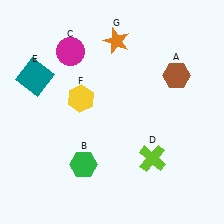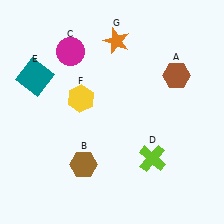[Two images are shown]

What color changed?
The hexagon (B) changed from green in Image 1 to brown in Image 2.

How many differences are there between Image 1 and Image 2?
There is 1 difference between the two images.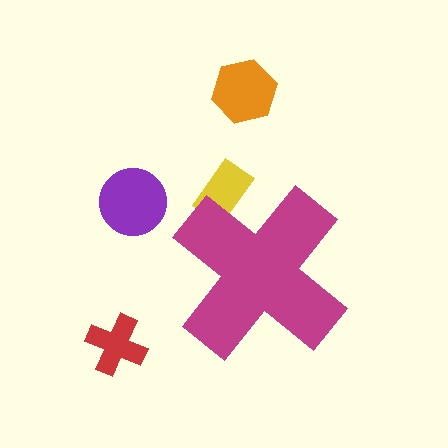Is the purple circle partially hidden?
No, the purple circle is fully visible.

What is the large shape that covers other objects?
A magenta cross.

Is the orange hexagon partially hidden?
No, the orange hexagon is fully visible.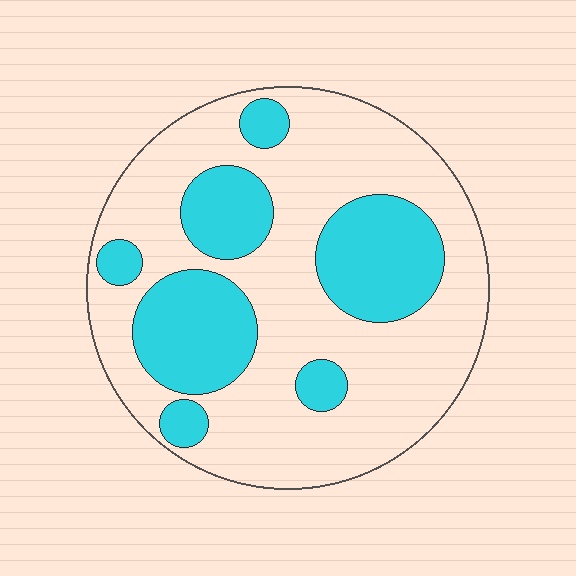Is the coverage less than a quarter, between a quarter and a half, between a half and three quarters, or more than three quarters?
Between a quarter and a half.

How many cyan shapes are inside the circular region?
7.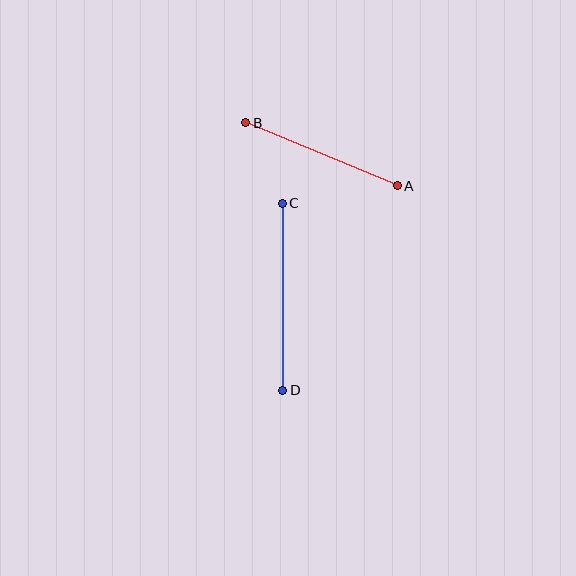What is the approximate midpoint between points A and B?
The midpoint is at approximately (322, 154) pixels.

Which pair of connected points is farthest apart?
Points C and D are farthest apart.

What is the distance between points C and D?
The distance is approximately 187 pixels.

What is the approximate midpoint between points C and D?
The midpoint is at approximately (282, 297) pixels.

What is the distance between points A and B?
The distance is approximately 164 pixels.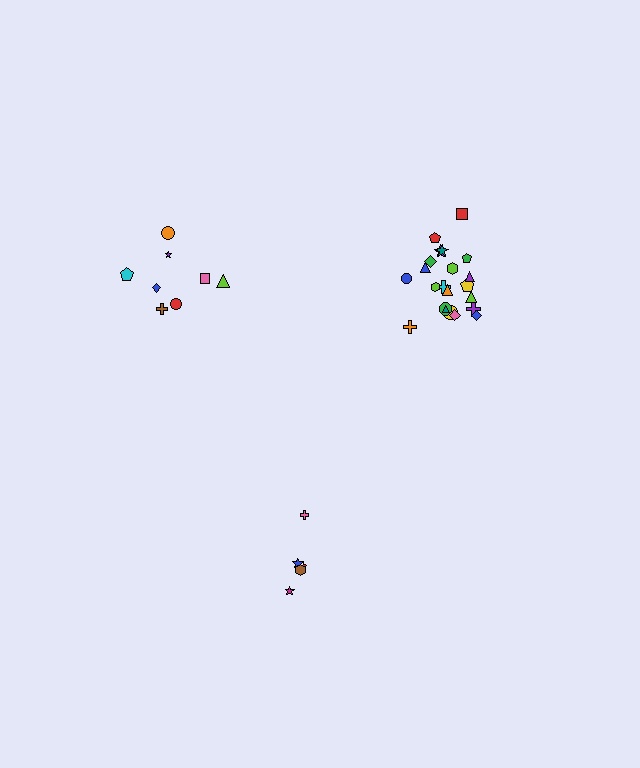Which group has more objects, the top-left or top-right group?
The top-right group.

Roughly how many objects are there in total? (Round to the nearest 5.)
Roughly 35 objects in total.